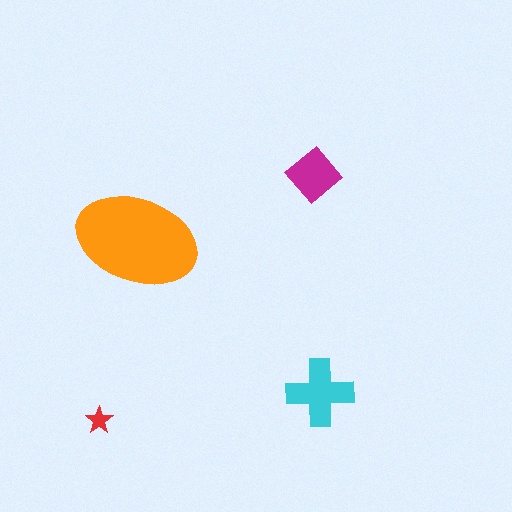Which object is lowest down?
The red star is bottommost.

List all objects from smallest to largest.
The red star, the magenta diamond, the cyan cross, the orange ellipse.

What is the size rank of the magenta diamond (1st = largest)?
3rd.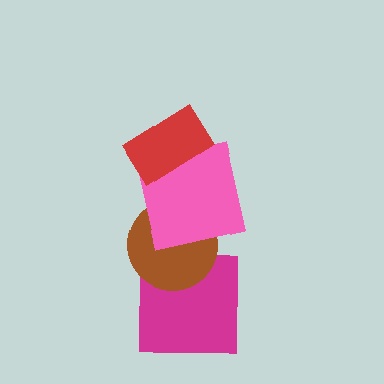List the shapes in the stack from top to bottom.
From top to bottom: the red rectangle, the pink square, the brown circle, the magenta square.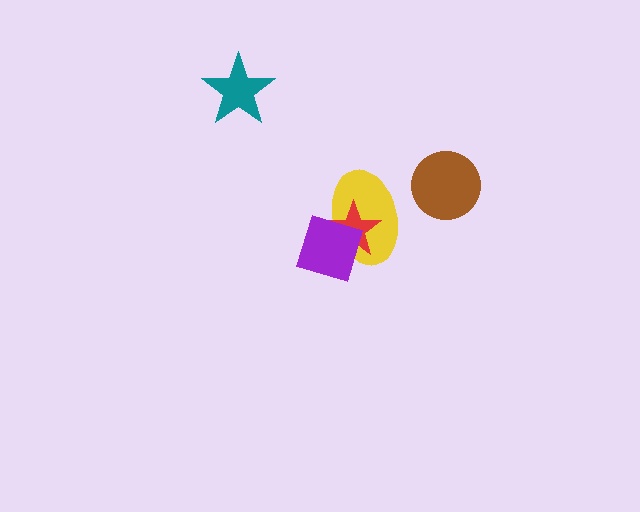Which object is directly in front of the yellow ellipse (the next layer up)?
The red star is directly in front of the yellow ellipse.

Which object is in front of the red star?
The purple square is in front of the red star.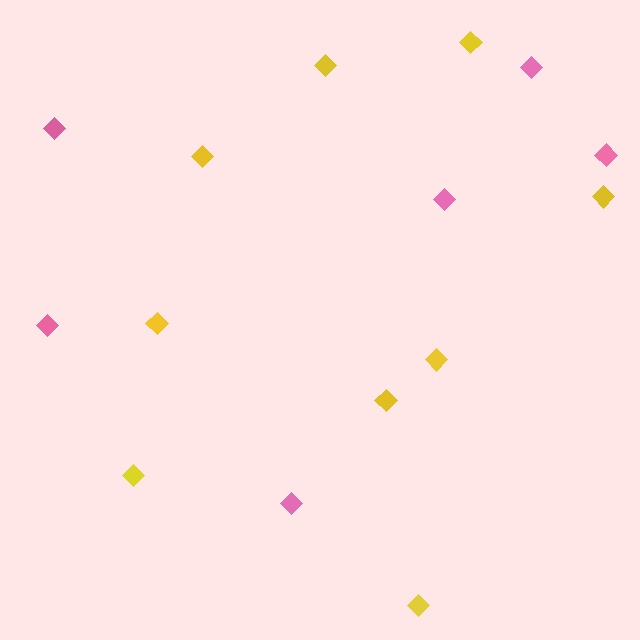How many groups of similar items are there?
There are 2 groups: one group of yellow diamonds (9) and one group of pink diamonds (6).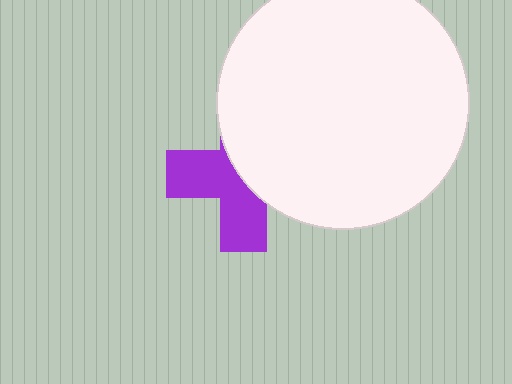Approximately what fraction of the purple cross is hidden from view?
Roughly 51% of the purple cross is hidden behind the white circle.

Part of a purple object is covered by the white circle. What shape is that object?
It is a cross.